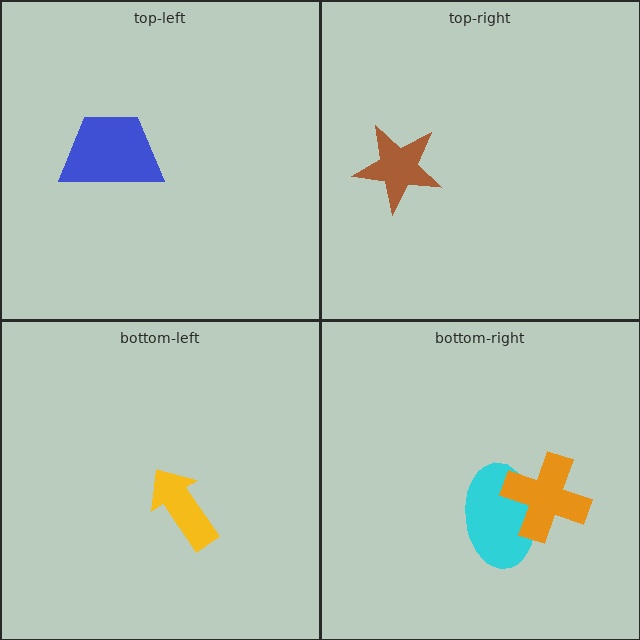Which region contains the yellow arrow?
The bottom-left region.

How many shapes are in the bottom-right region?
2.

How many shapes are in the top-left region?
1.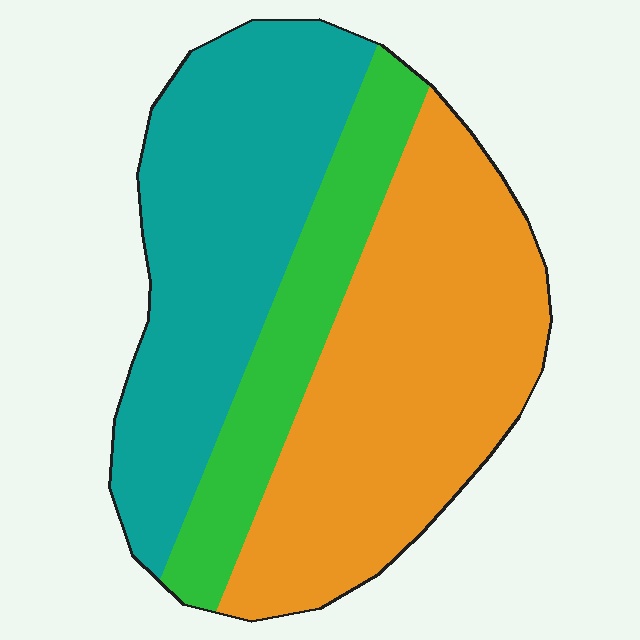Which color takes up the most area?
Orange, at roughly 45%.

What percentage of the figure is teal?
Teal covers 37% of the figure.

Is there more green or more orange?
Orange.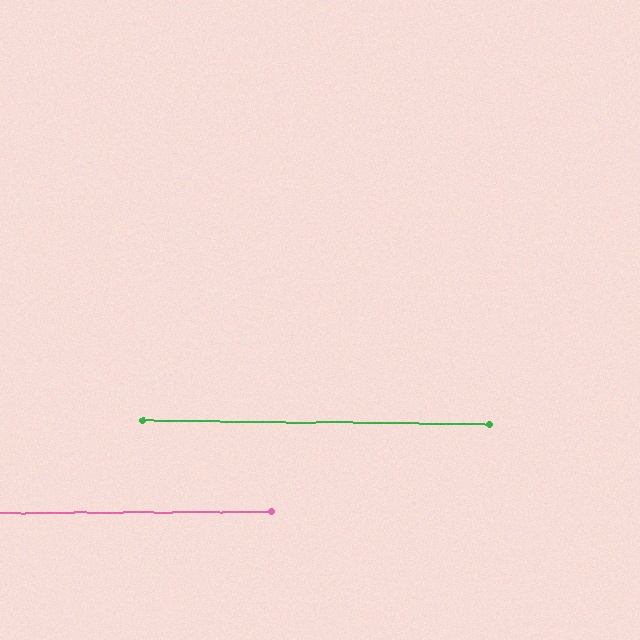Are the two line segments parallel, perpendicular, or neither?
Parallel — their directions differ by only 0.9°.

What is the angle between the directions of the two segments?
Approximately 1 degree.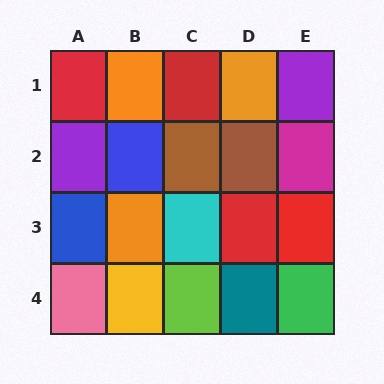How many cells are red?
4 cells are red.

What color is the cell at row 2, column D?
Brown.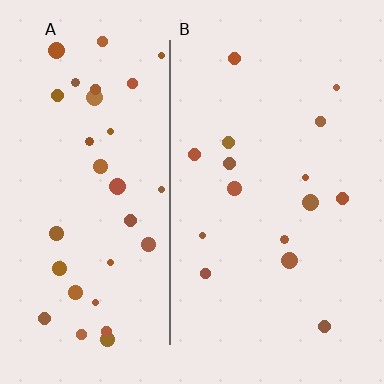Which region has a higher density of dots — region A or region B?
A (the left).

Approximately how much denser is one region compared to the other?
Approximately 2.2× — region A over region B.